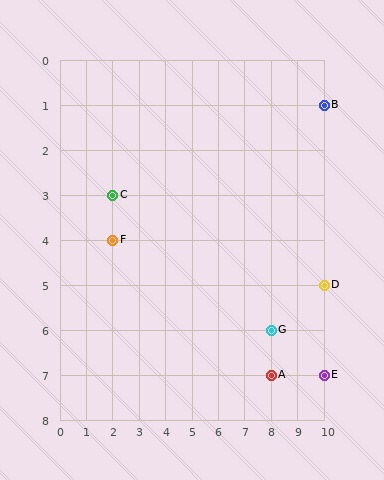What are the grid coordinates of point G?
Point G is at grid coordinates (8, 6).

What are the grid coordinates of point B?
Point B is at grid coordinates (10, 1).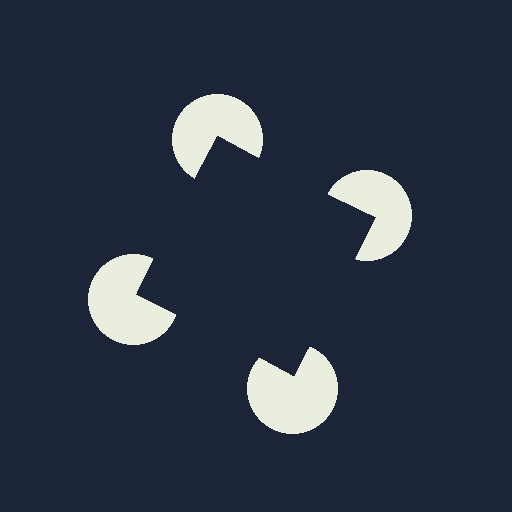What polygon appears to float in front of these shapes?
An illusory square — its edges are inferred from the aligned wedge cuts in the pac-man discs, not physically drawn.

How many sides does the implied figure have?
4 sides.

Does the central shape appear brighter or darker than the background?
It typically appears slightly darker than the background, even though no actual brightness change is drawn.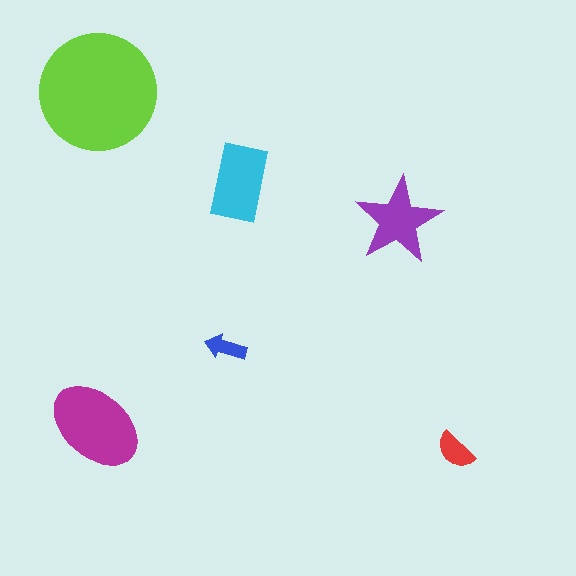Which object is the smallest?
The blue arrow.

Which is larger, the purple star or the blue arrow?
The purple star.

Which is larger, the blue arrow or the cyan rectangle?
The cyan rectangle.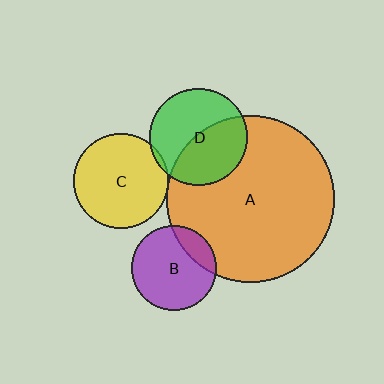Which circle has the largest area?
Circle A (orange).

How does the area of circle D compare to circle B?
Approximately 1.3 times.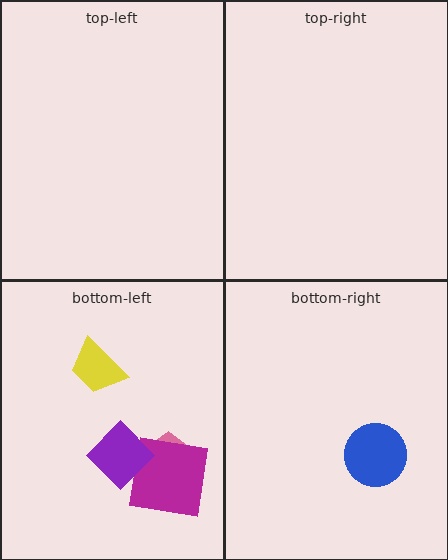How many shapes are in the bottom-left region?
4.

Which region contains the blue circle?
The bottom-right region.